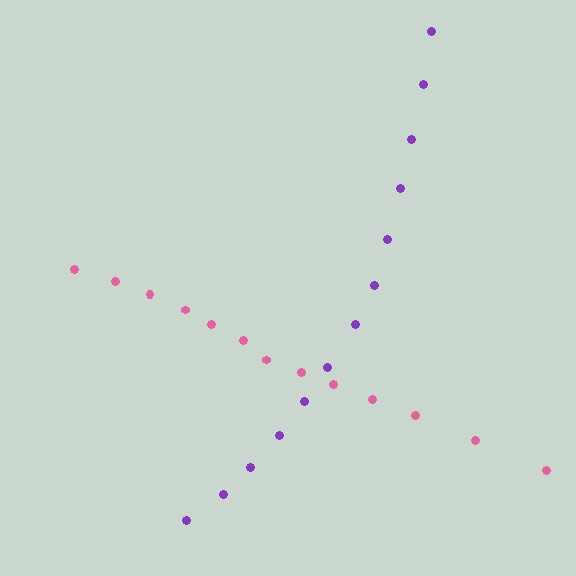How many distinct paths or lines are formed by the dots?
There are 2 distinct paths.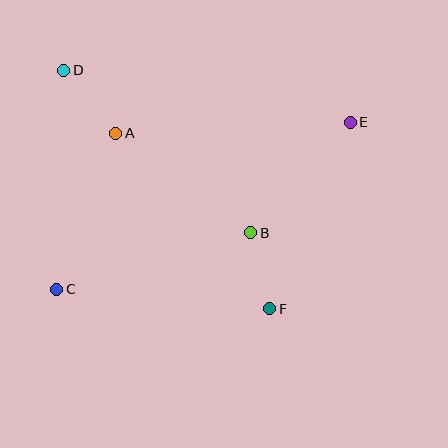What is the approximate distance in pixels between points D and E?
The distance between D and E is approximately 291 pixels.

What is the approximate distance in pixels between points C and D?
The distance between C and D is approximately 219 pixels.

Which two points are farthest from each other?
Points C and E are farthest from each other.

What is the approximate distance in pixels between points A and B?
The distance between A and B is approximately 168 pixels.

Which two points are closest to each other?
Points B and F are closest to each other.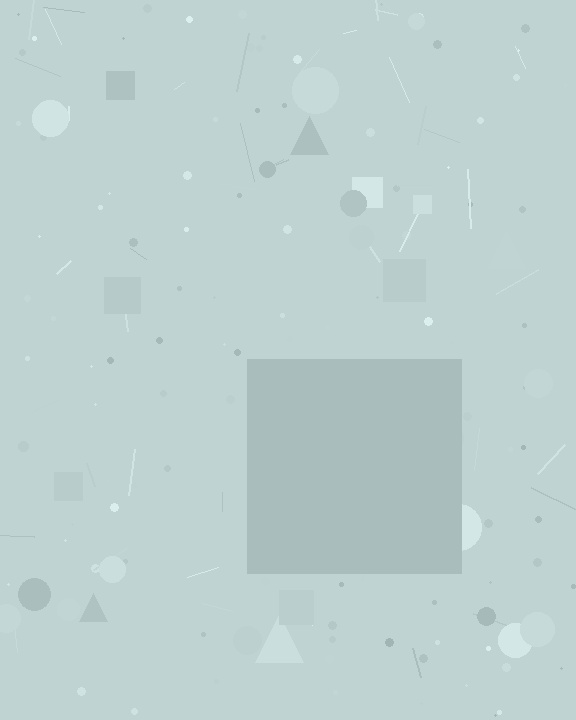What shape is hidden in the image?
A square is hidden in the image.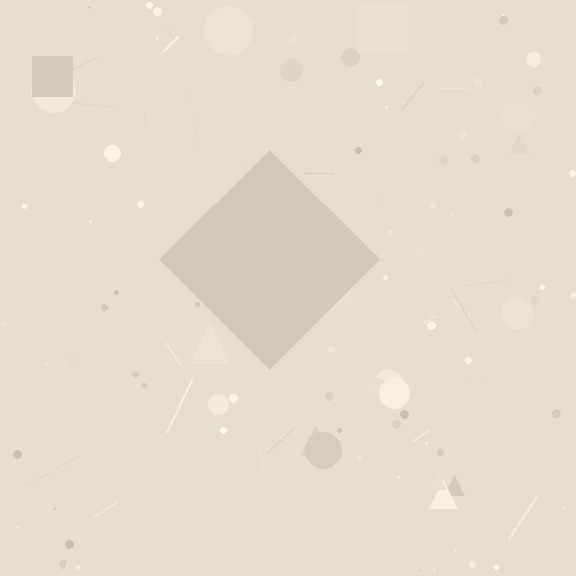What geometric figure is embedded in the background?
A diamond is embedded in the background.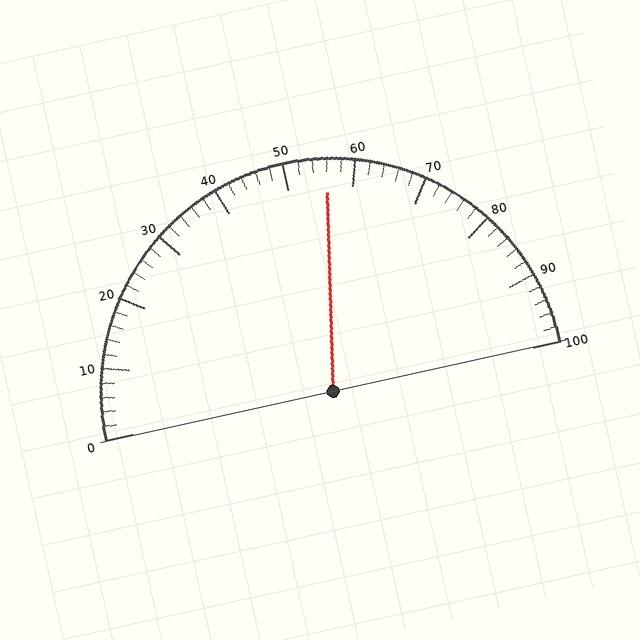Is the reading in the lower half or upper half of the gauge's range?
The reading is in the upper half of the range (0 to 100).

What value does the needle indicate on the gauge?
The needle indicates approximately 56.